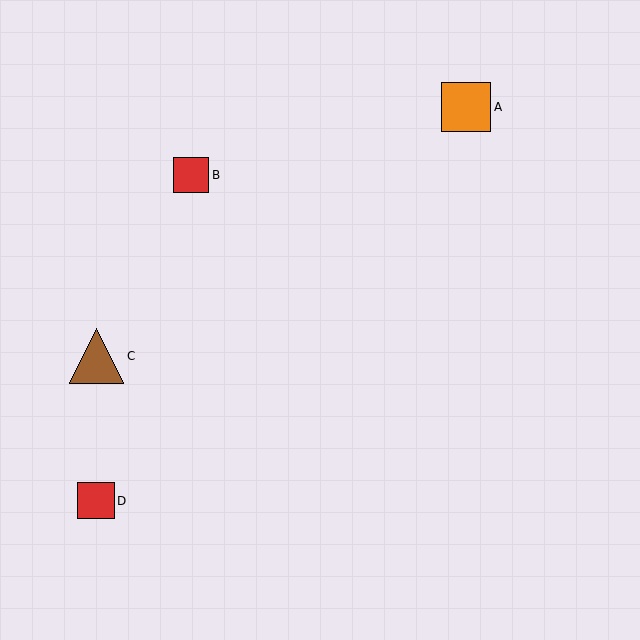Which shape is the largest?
The brown triangle (labeled C) is the largest.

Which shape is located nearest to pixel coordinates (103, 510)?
The red square (labeled D) at (96, 501) is nearest to that location.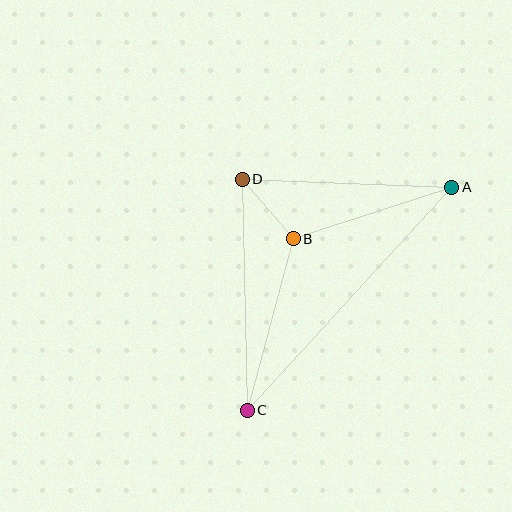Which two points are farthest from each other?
Points A and C are farthest from each other.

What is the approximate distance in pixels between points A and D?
The distance between A and D is approximately 210 pixels.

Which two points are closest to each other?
Points B and D are closest to each other.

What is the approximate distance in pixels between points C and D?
The distance between C and D is approximately 231 pixels.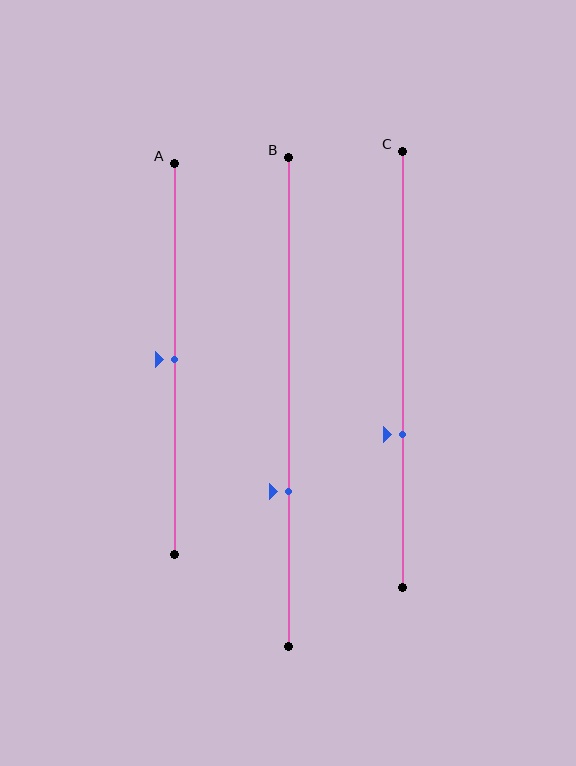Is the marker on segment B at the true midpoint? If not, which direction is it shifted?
No, the marker on segment B is shifted downward by about 18% of the segment length.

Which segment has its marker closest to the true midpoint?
Segment A has its marker closest to the true midpoint.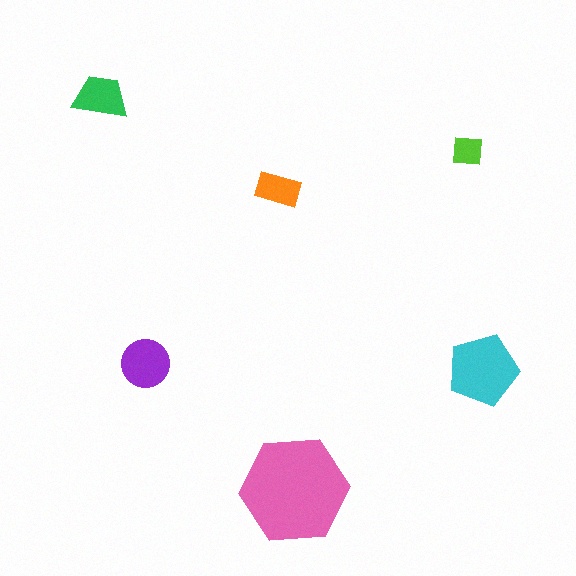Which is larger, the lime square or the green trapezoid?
The green trapezoid.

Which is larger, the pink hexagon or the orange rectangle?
The pink hexagon.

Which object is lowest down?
The pink hexagon is bottommost.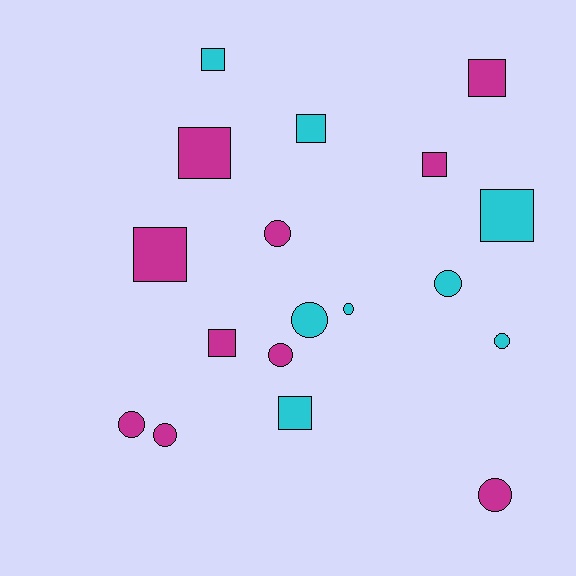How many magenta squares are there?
There are 5 magenta squares.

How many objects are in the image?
There are 18 objects.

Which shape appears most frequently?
Square, with 9 objects.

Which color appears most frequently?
Magenta, with 10 objects.